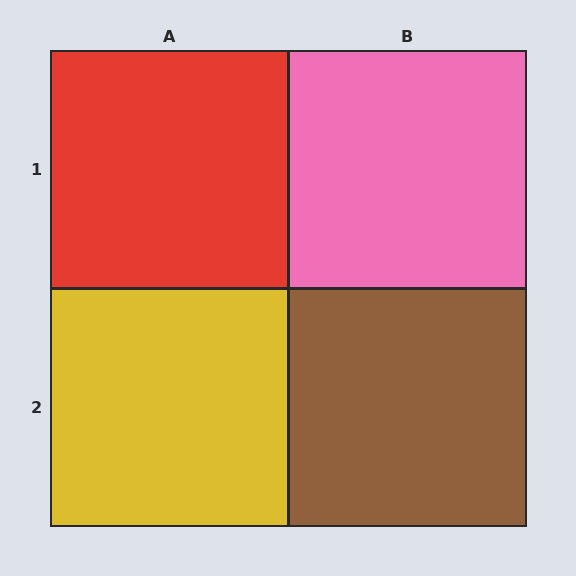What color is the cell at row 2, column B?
Brown.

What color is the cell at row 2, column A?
Yellow.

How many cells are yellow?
1 cell is yellow.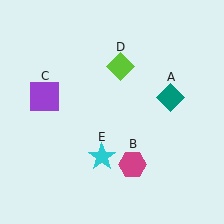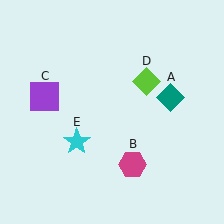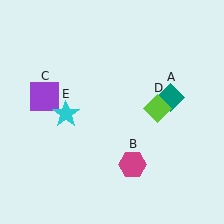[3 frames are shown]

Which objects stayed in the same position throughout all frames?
Teal diamond (object A) and magenta hexagon (object B) and purple square (object C) remained stationary.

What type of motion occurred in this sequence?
The lime diamond (object D), cyan star (object E) rotated clockwise around the center of the scene.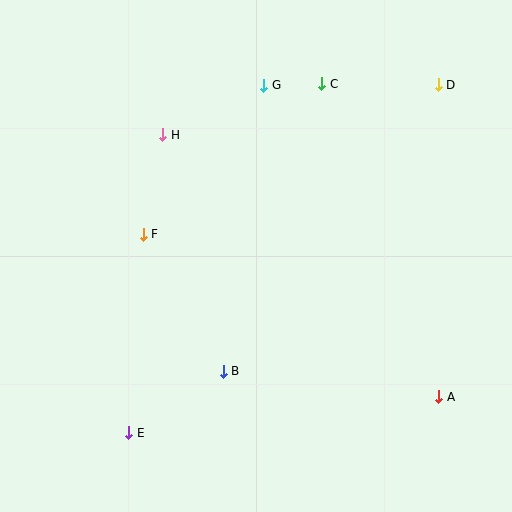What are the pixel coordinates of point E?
Point E is at (129, 433).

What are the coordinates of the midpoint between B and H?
The midpoint between B and H is at (193, 253).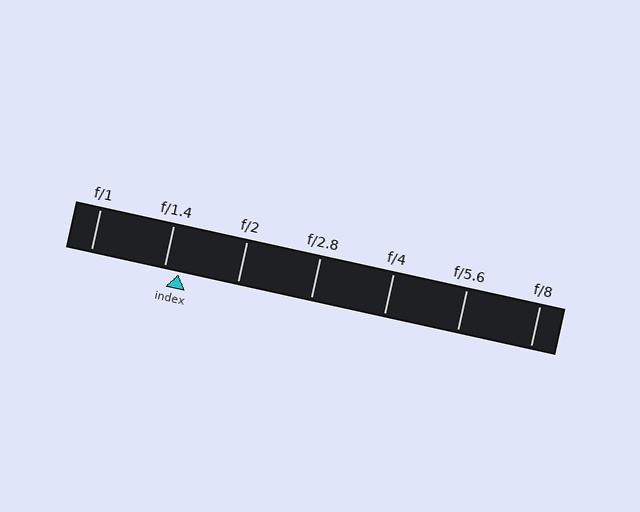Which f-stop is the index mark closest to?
The index mark is closest to f/1.4.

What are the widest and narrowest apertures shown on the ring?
The widest aperture shown is f/1 and the narrowest is f/8.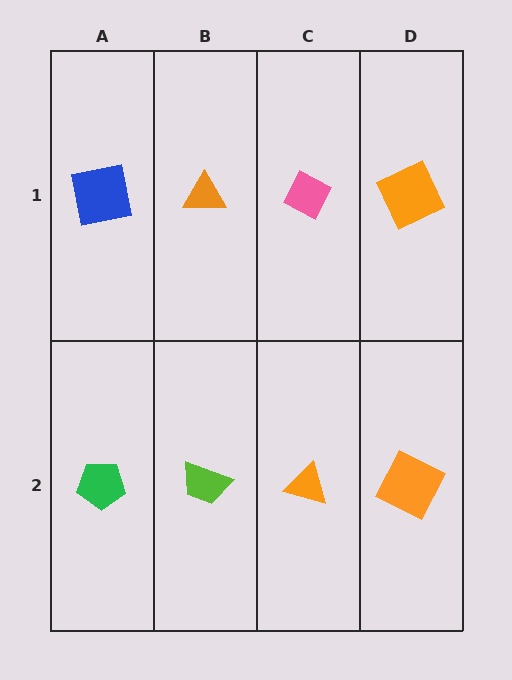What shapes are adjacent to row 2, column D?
An orange square (row 1, column D), an orange triangle (row 2, column C).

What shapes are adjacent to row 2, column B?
An orange triangle (row 1, column B), a green pentagon (row 2, column A), an orange triangle (row 2, column C).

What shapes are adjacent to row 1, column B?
A lime trapezoid (row 2, column B), a blue square (row 1, column A), a pink diamond (row 1, column C).